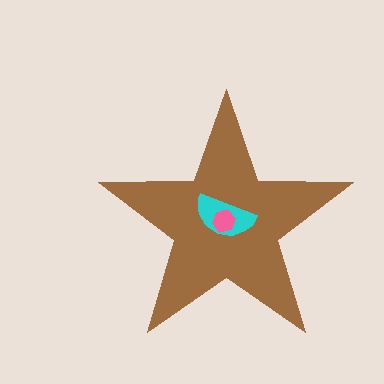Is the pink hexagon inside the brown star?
Yes.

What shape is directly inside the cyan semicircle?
The pink hexagon.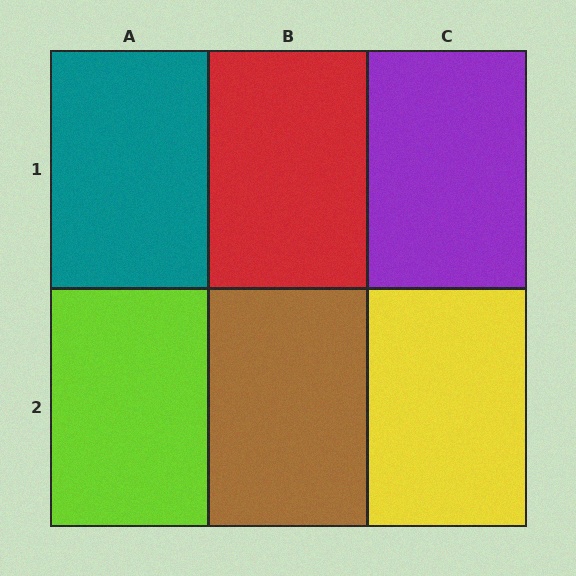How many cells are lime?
1 cell is lime.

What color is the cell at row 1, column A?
Teal.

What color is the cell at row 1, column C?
Purple.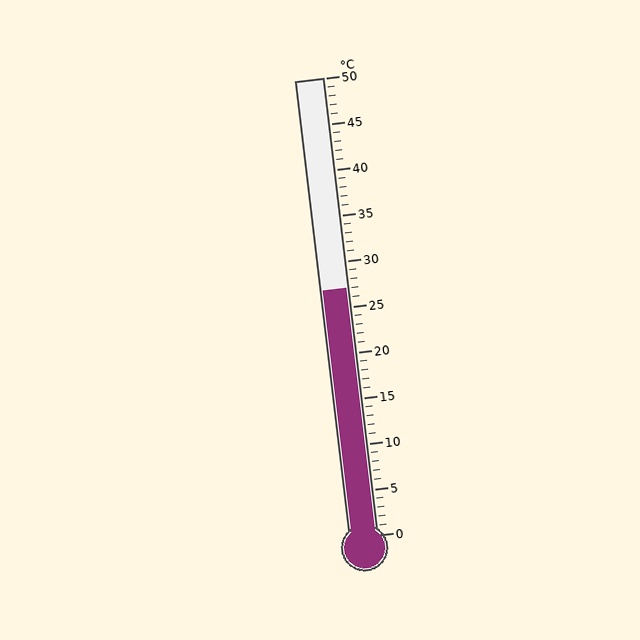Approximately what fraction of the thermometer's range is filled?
The thermometer is filled to approximately 55% of its range.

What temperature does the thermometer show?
The thermometer shows approximately 27°C.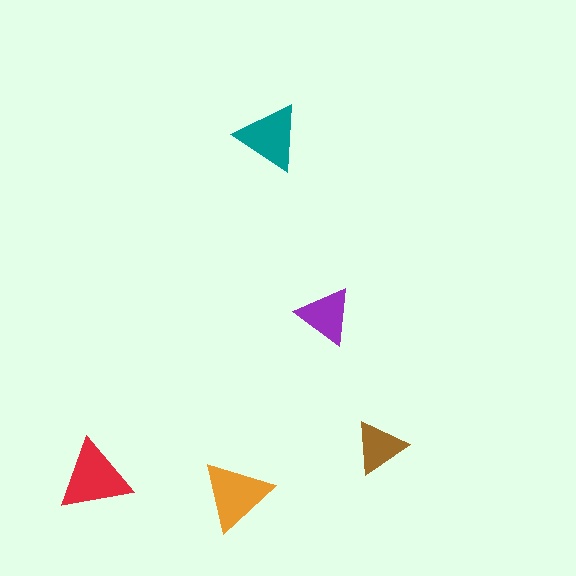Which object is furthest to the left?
The red triangle is leftmost.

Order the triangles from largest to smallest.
the red one, the orange one, the teal one, the purple one, the brown one.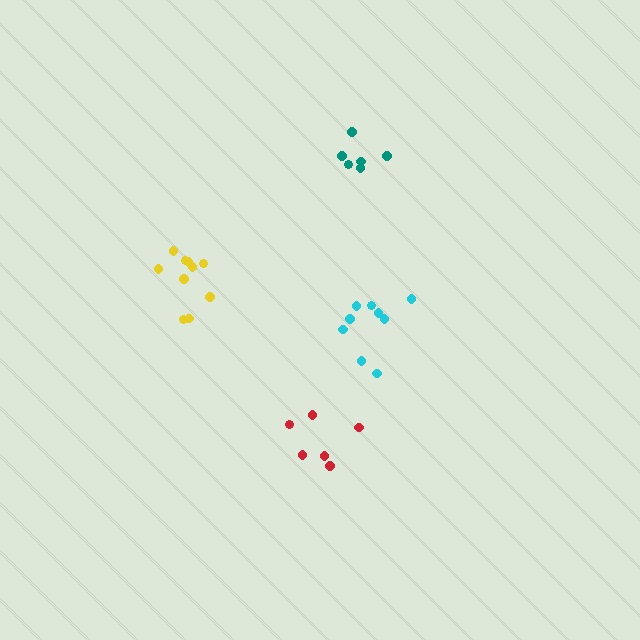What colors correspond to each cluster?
The clusters are colored: teal, yellow, red, cyan.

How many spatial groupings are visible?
There are 4 spatial groupings.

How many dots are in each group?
Group 1: 6 dots, Group 2: 10 dots, Group 3: 6 dots, Group 4: 9 dots (31 total).